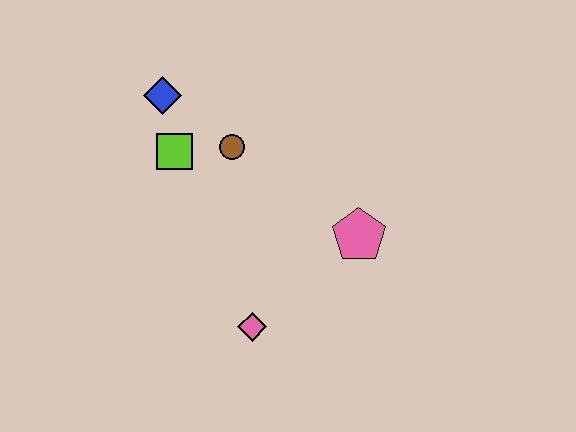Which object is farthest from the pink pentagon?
The blue diamond is farthest from the pink pentagon.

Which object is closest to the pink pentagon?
The pink diamond is closest to the pink pentagon.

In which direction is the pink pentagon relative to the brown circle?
The pink pentagon is to the right of the brown circle.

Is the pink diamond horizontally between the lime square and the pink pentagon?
Yes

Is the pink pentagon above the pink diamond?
Yes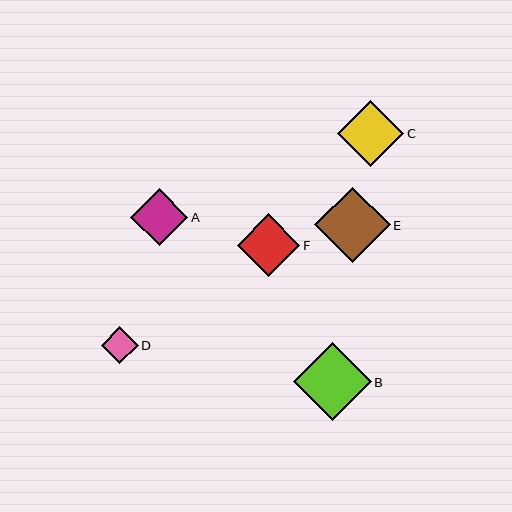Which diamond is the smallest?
Diamond D is the smallest with a size of approximately 37 pixels.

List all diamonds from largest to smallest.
From largest to smallest: B, E, C, F, A, D.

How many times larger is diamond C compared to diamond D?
Diamond C is approximately 1.8 times the size of diamond D.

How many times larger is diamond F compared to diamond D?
Diamond F is approximately 1.7 times the size of diamond D.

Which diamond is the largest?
Diamond B is the largest with a size of approximately 78 pixels.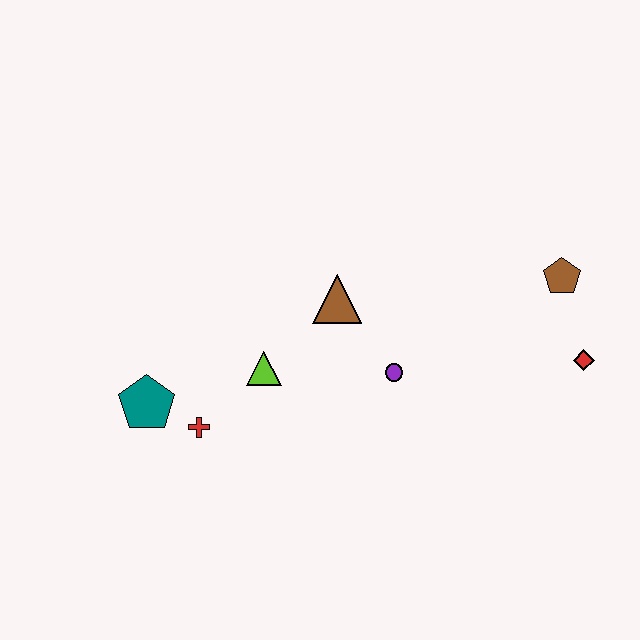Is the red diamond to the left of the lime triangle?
No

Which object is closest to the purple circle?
The brown triangle is closest to the purple circle.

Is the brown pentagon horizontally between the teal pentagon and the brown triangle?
No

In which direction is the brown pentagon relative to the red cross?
The brown pentagon is to the right of the red cross.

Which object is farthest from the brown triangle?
The red diamond is farthest from the brown triangle.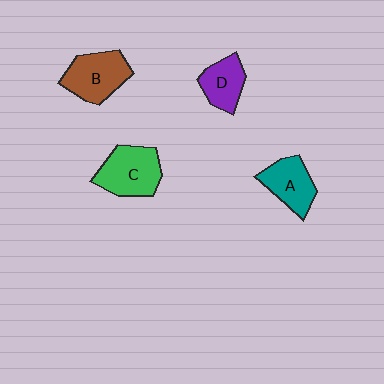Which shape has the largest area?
Shape C (green).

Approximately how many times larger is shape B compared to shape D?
Approximately 1.4 times.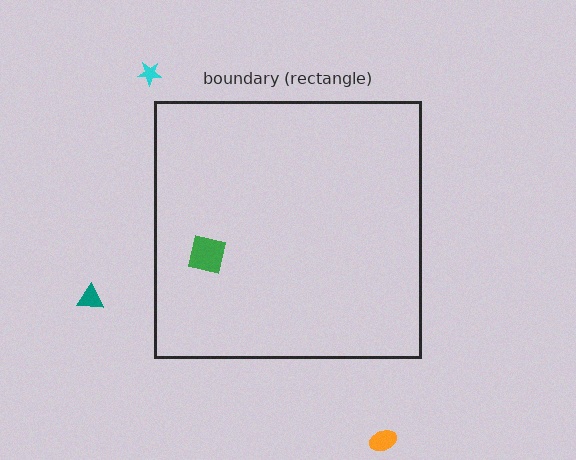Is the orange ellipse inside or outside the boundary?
Outside.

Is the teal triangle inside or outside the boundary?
Outside.